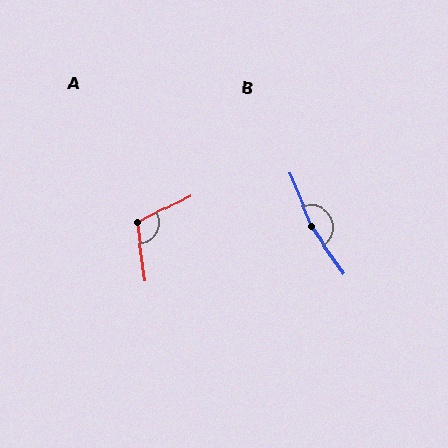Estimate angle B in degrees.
Approximately 167 degrees.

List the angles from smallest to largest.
A (109°), B (167°).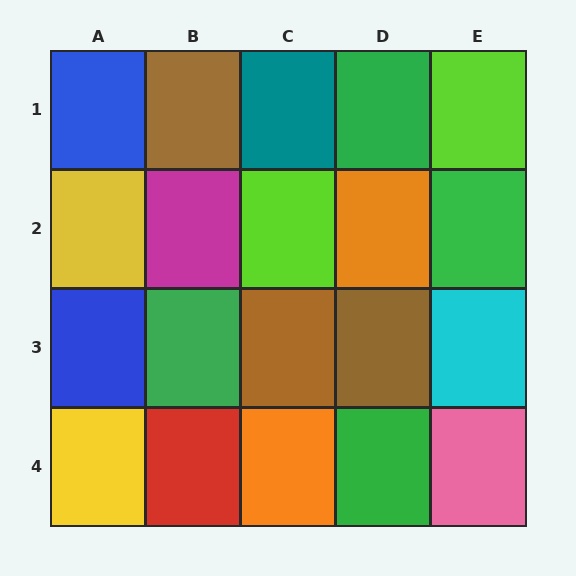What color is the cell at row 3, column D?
Brown.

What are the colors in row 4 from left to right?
Yellow, red, orange, green, pink.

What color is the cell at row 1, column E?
Lime.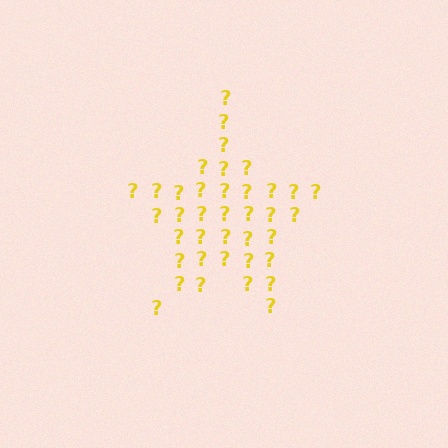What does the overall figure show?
The overall figure shows a star.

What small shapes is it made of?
It is made of small question marks.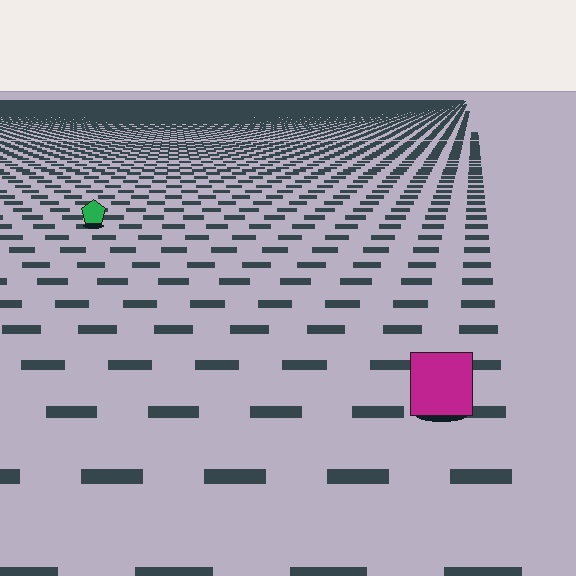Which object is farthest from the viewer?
The green pentagon is farthest from the viewer. It appears smaller and the ground texture around it is denser.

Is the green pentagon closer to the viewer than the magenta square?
No. The magenta square is closer — you can tell from the texture gradient: the ground texture is coarser near it.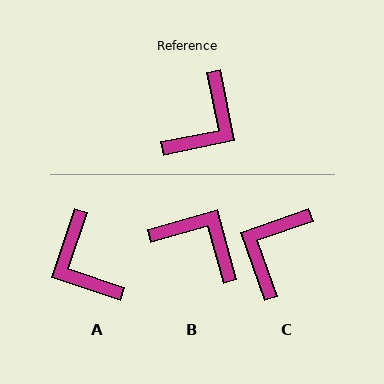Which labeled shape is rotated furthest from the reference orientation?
C, about 172 degrees away.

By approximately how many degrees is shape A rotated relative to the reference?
Approximately 120 degrees clockwise.